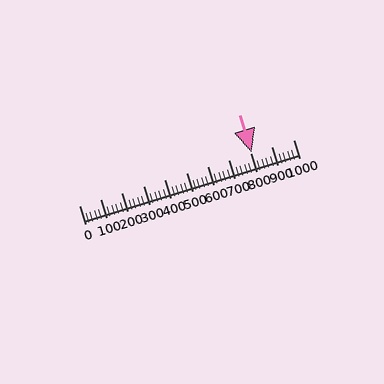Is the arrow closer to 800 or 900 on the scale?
The arrow is closer to 800.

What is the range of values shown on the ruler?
The ruler shows values from 0 to 1000.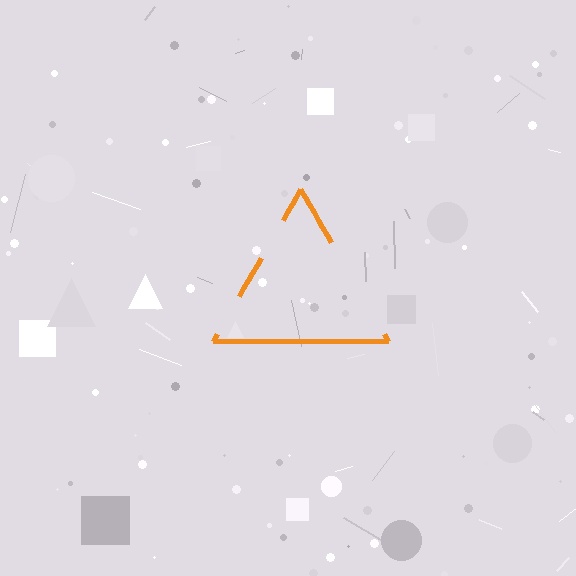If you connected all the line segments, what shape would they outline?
They would outline a triangle.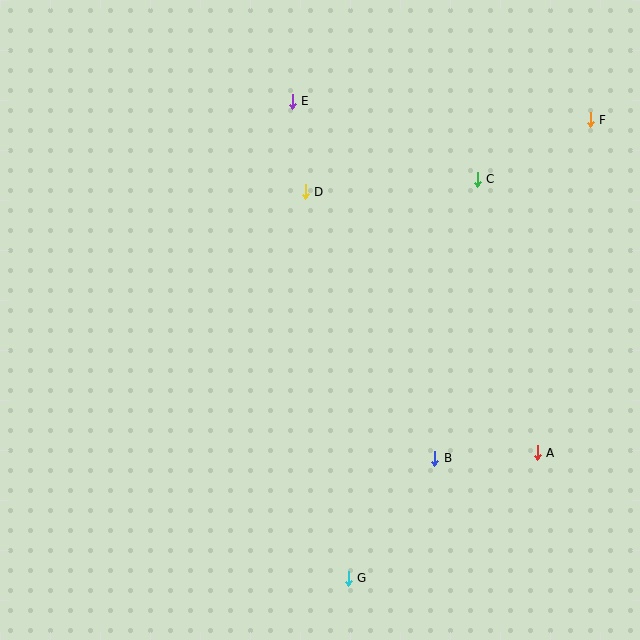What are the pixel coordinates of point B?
Point B is at (435, 458).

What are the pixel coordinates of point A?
Point A is at (537, 453).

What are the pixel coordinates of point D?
Point D is at (305, 192).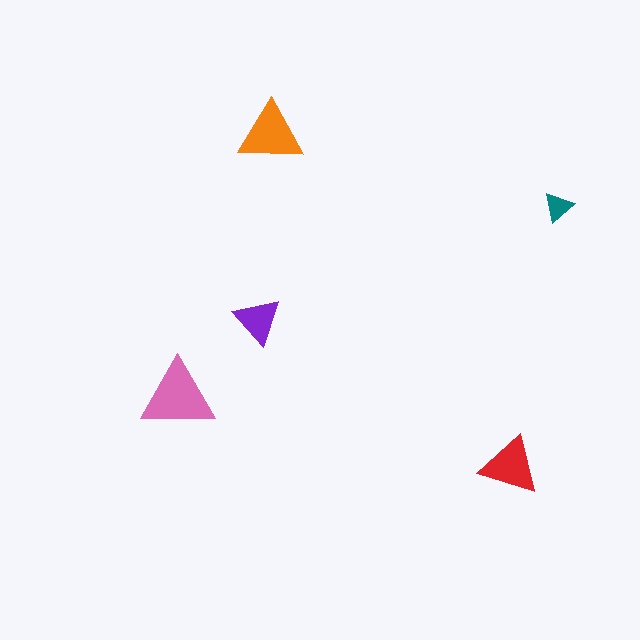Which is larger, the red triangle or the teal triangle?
The red one.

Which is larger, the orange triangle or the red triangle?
The orange one.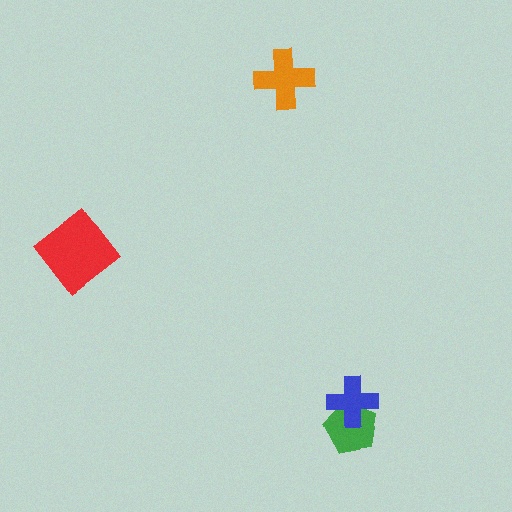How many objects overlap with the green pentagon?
1 object overlaps with the green pentagon.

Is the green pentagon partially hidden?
Yes, it is partially covered by another shape.